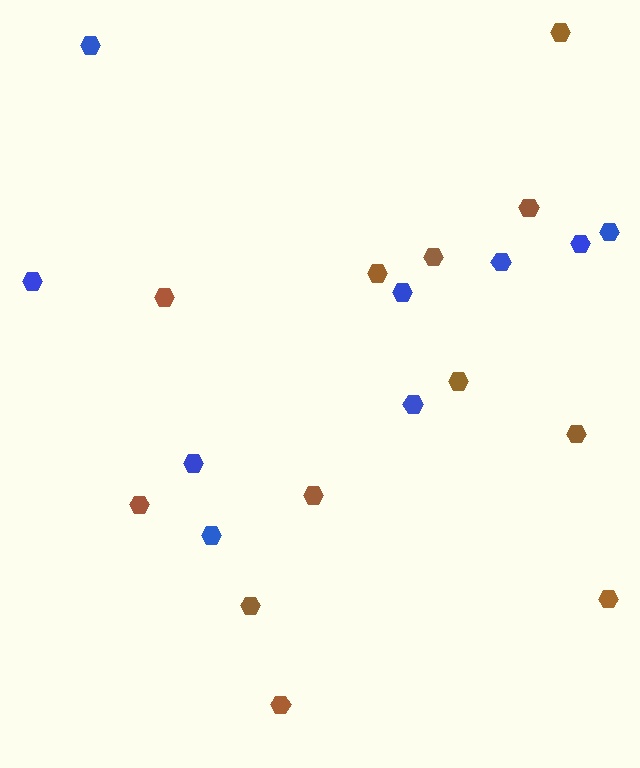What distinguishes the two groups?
There are 2 groups: one group of blue hexagons (9) and one group of brown hexagons (12).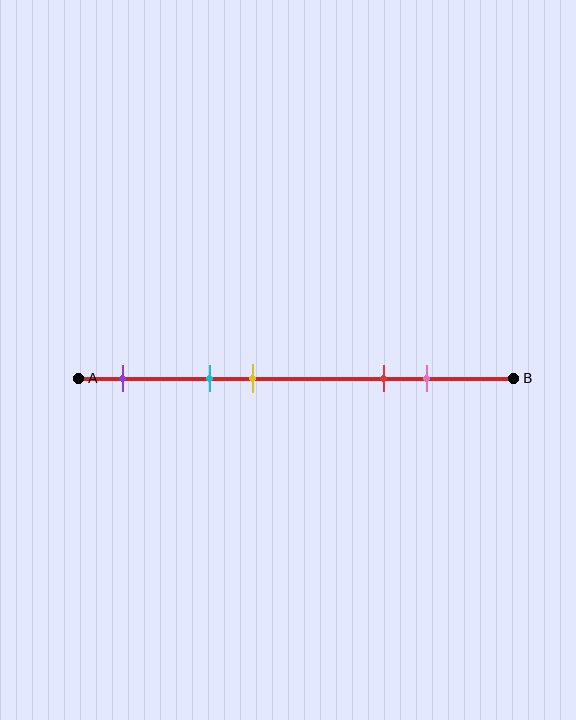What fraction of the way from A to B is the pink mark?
The pink mark is approximately 80% (0.8) of the way from A to B.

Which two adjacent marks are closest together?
The cyan and yellow marks are the closest adjacent pair.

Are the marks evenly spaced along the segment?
No, the marks are not evenly spaced.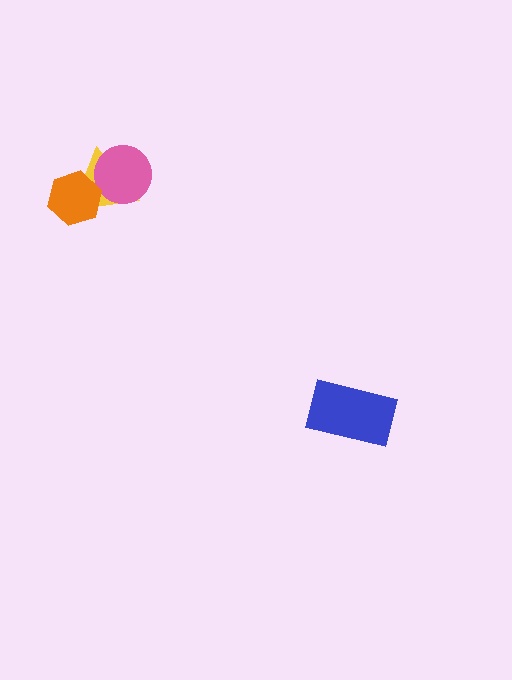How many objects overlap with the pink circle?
1 object overlaps with the pink circle.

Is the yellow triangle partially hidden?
Yes, it is partially covered by another shape.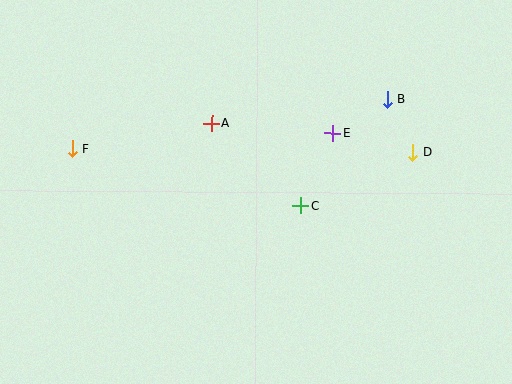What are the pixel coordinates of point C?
Point C is at (301, 206).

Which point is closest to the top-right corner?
Point B is closest to the top-right corner.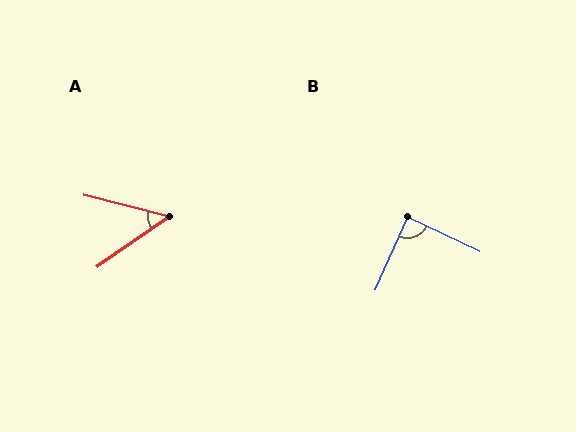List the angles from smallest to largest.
A (49°), B (89°).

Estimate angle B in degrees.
Approximately 89 degrees.